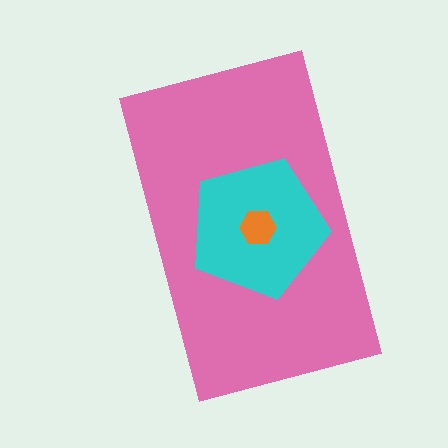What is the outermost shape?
The pink rectangle.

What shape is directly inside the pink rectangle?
The cyan pentagon.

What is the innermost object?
The orange hexagon.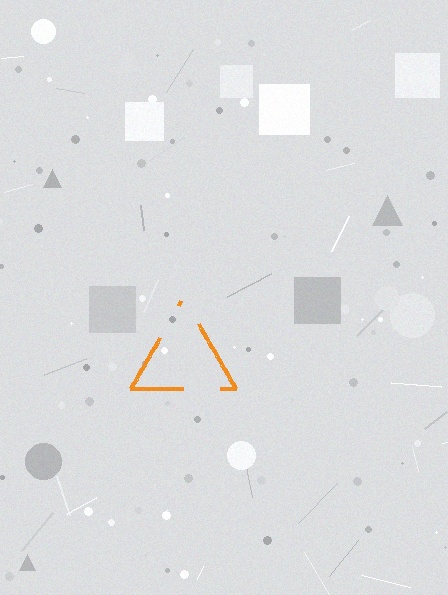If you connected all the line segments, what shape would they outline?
They would outline a triangle.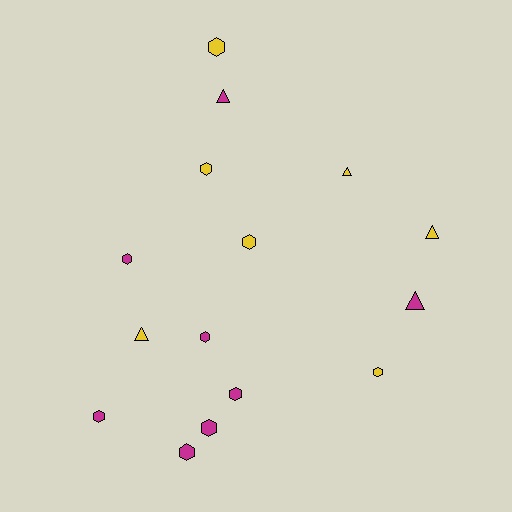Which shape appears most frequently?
Hexagon, with 10 objects.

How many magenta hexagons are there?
There are 6 magenta hexagons.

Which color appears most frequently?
Magenta, with 8 objects.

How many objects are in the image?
There are 15 objects.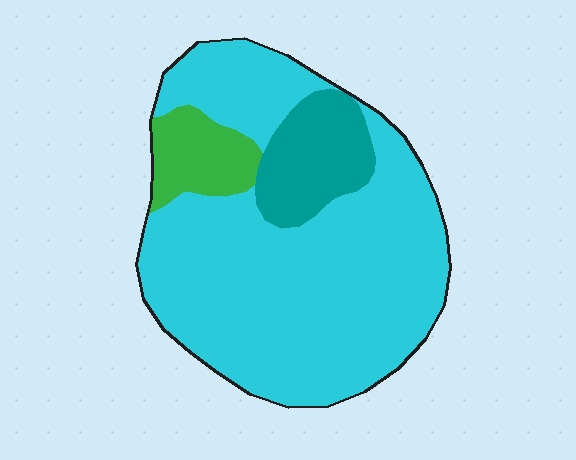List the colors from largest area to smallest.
From largest to smallest: cyan, teal, green.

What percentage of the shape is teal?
Teal covers 13% of the shape.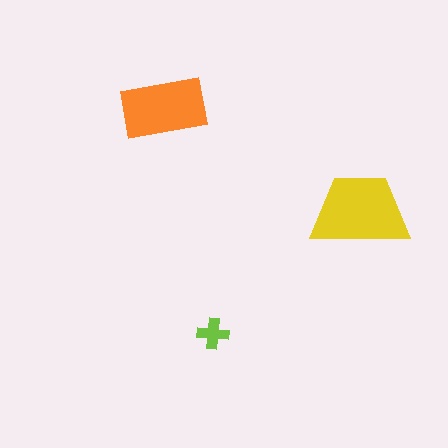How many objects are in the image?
There are 3 objects in the image.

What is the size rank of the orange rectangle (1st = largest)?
2nd.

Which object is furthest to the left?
The orange rectangle is leftmost.